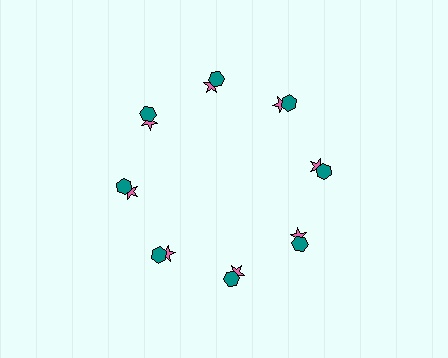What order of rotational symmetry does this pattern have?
This pattern has 8-fold rotational symmetry.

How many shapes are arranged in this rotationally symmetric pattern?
There are 16 shapes, arranged in 8 groups of 2.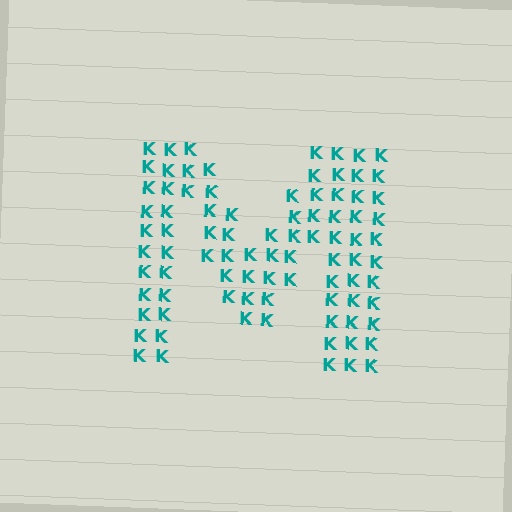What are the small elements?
The small elements are letter K's.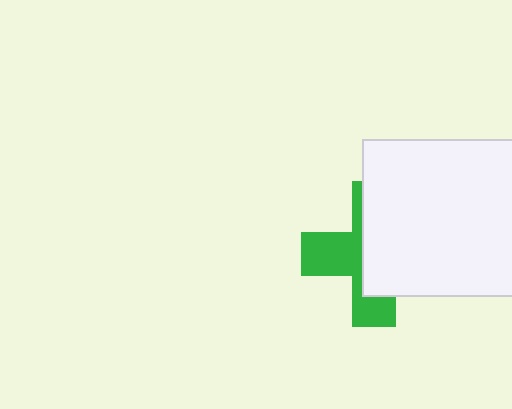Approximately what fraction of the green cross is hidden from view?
Roughly 57% of the green cross is hidden behind the white rectangle.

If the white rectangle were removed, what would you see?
You would see the complete green cross.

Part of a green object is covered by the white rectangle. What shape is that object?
It is a cross.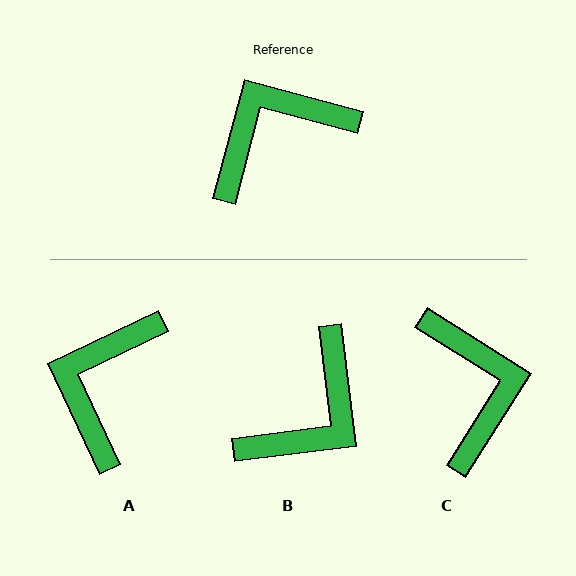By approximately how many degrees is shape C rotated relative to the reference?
Approximately 107 degrees clockwise.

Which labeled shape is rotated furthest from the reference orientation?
B, about 158 degrees away.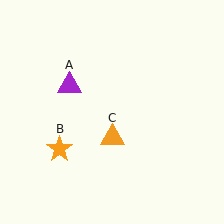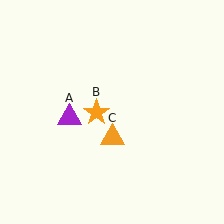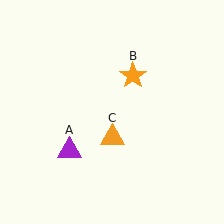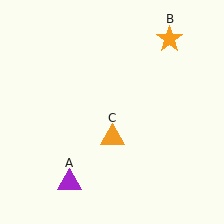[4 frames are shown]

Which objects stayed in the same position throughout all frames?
Orange triangle (object C) remained stationary.